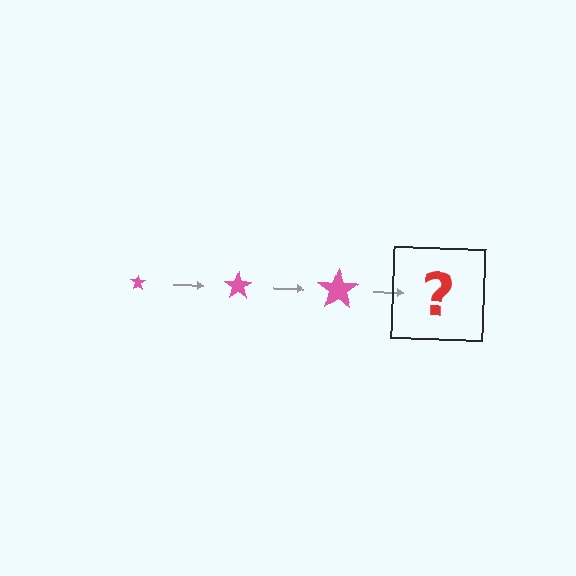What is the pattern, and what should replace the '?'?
The pattern is that the star gets progressively larger each step. The '?' should be a pink star, larger than the previous one.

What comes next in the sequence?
The next element should be a pink star, larger than the previous one.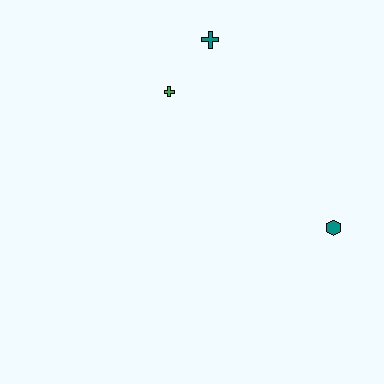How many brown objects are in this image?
There are no brown objects.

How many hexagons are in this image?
There is 1 hexagon.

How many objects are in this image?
There are 3 objects.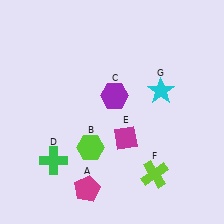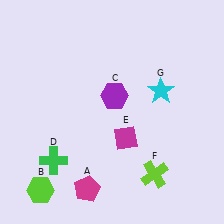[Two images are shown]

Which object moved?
The lime hexagon (B) moved left.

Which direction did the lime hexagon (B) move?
The lime hexagon (B) moved left.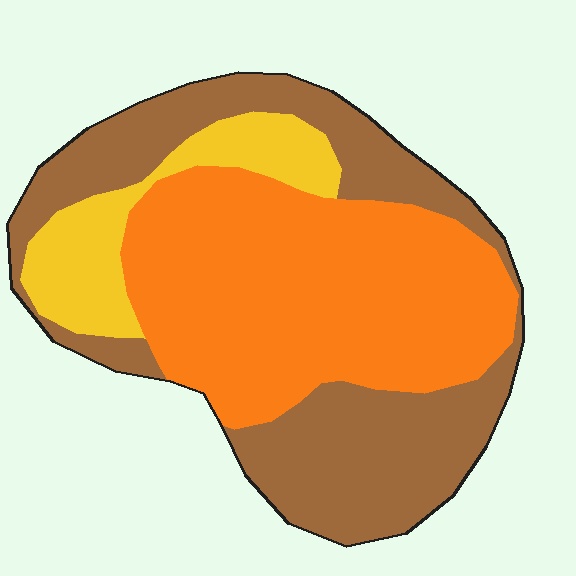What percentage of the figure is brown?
Brown takes up about two fifths (2/5) of the figure.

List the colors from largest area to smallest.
From largest to smallest: orange, brown, yellow.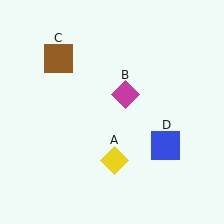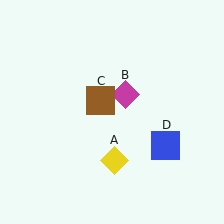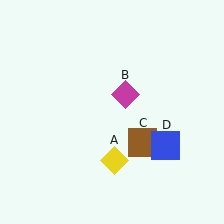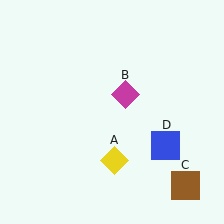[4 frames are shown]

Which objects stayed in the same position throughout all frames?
Yellow diamond (object A) and magenta diamond (object B) and blue square (object D) remained stationary.